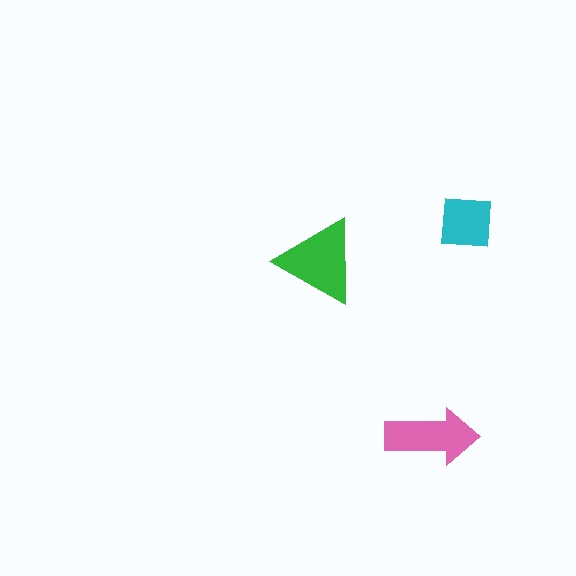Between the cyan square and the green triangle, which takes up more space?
The green triangle.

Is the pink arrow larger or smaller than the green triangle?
Smaller.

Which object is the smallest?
The cyan square.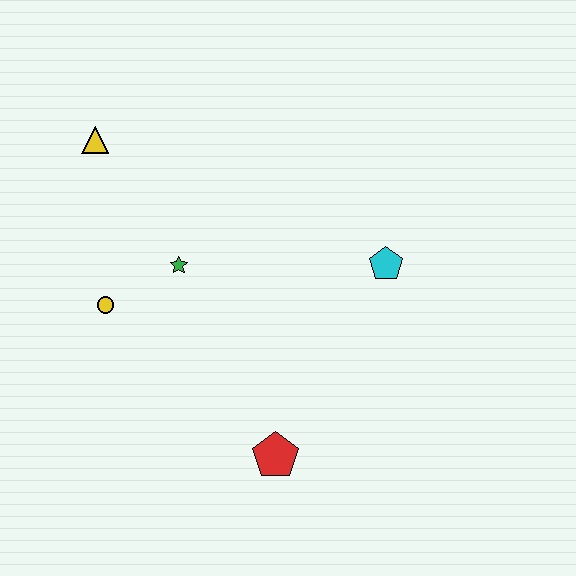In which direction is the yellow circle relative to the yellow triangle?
The yellow circle is below the yellow triangle.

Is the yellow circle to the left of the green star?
Yes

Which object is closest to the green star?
The yellow circle is closest to the green star.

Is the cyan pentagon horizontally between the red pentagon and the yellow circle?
No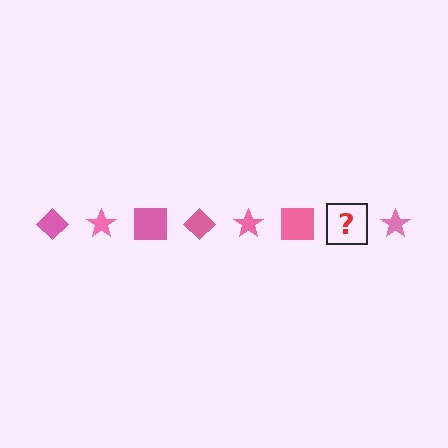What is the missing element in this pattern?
The missing element is a pink diamond.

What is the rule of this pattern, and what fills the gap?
The rule is that the pattern cycles through diamond, star, square shapes in pink. The gap should be filled with a pink diamond.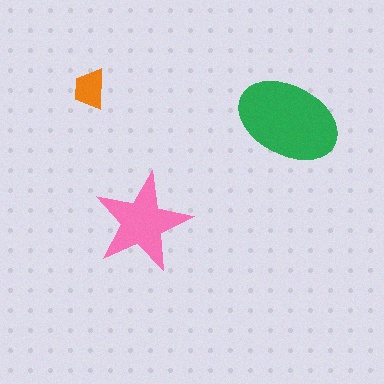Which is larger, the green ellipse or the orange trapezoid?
The green ellipse.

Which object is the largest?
The green ellipse.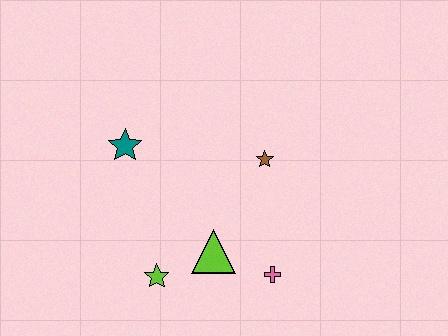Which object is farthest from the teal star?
The pink cross is farthest from the teal star.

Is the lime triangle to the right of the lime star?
Yes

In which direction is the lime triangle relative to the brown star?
The lime triangle is below the brown star.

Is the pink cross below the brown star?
Yes